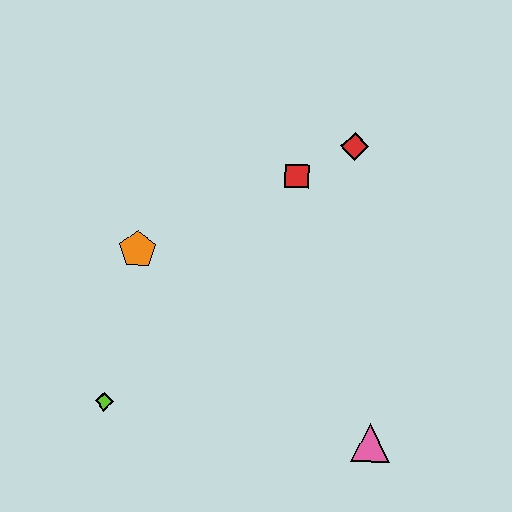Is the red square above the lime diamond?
Yes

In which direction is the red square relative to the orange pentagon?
The red square is to the right of the orange pentagon.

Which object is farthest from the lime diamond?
The red diamond is farthest from the lime diamond.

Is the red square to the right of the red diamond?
No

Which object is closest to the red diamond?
The red square is closest to the red diamond.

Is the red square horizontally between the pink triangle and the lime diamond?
Yes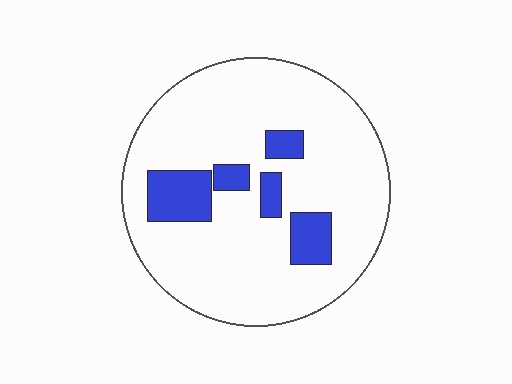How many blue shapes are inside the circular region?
5.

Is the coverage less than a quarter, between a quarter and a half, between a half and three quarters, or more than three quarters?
Less than a quarter.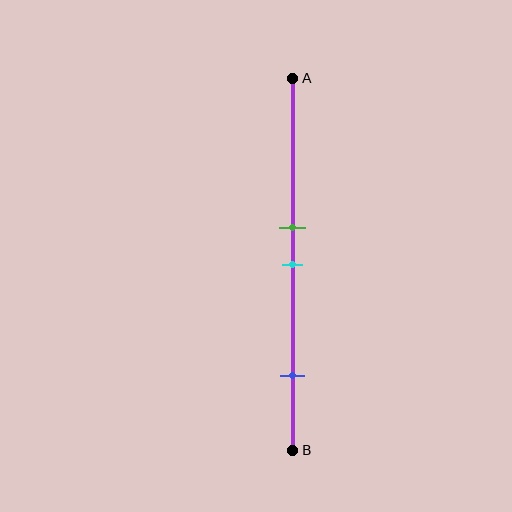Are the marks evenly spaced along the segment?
No, the marks are not evenly spaced.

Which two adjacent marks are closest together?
The green and cyan marks are the closest adjacent pair.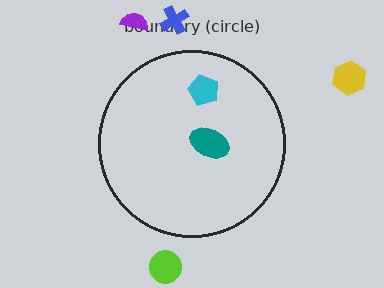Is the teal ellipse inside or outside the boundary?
Inside.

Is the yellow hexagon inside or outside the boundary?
Outside.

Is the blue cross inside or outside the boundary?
Outside.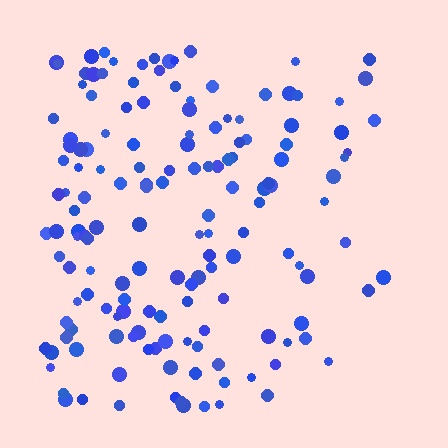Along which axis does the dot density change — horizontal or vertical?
Horizontal.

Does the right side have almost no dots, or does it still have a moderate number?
Still a moderate number, just noticeably fewer than the left.